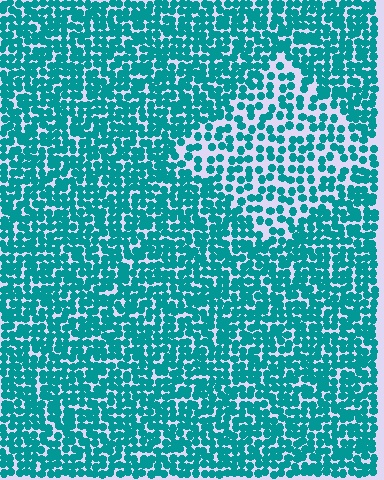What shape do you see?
I see a diamond.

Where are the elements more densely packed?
The elements are more densely packed outside the diamond boundary.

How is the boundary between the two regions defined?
The boundary is defined by a change in element density (approximately 1.8x ratio). All elements are the same color, size, and shape.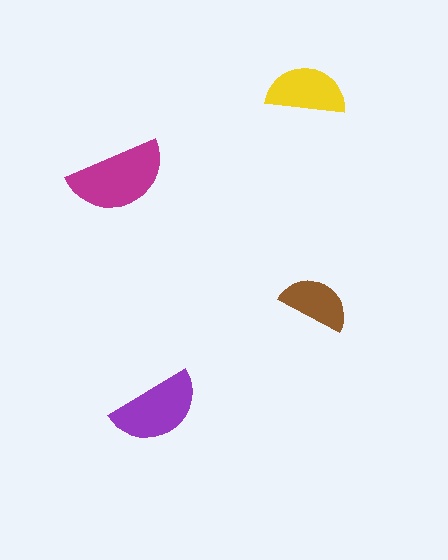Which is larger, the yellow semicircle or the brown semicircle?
The yellow one.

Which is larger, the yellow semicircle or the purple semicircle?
The purple one.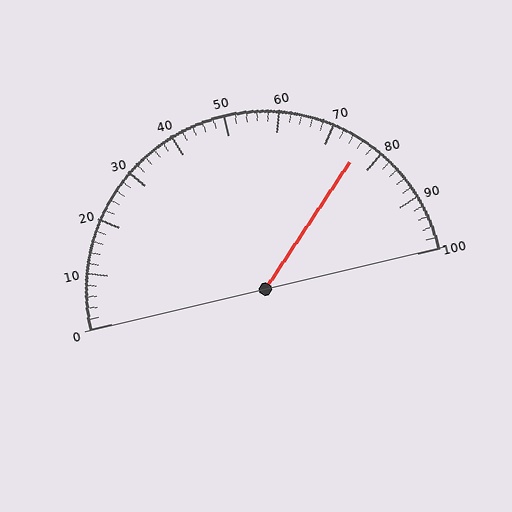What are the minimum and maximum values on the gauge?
The gauge ranges from 0 to 100.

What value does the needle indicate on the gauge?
The needle indicates approximately 76.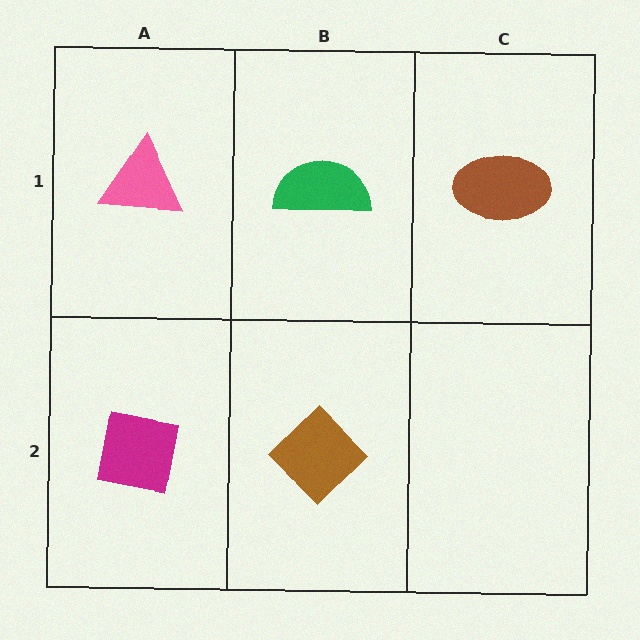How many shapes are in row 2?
2 shapes.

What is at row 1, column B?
A green semicircle.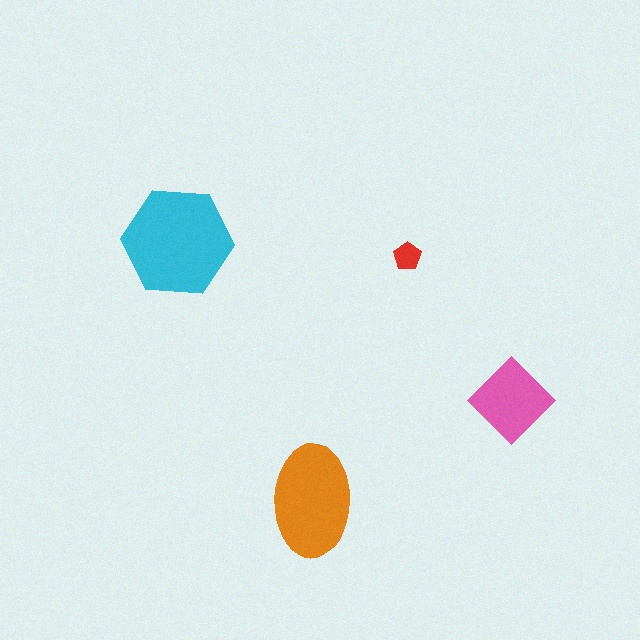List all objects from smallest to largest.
The red pentagon, the pink diamond, the orange ellipse, the cyan hexagon.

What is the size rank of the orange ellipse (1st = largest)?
2nd.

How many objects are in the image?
There are 4 objects in the image.